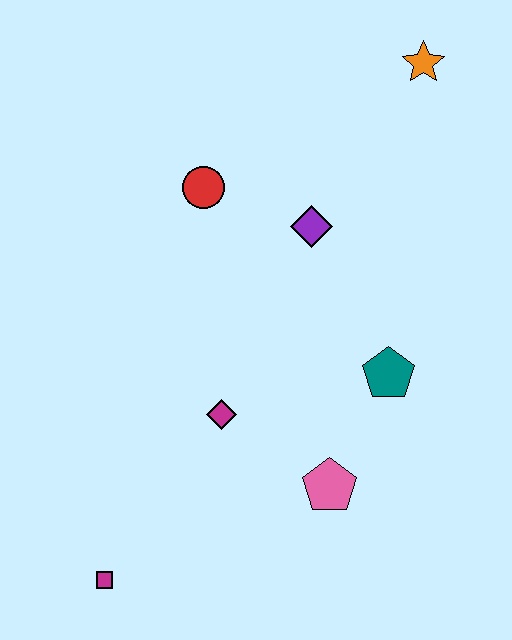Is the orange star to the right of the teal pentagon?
Yes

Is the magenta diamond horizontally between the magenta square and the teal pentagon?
Yes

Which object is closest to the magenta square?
The magenta diamond is closest to the magenta square.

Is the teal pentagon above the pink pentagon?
Yes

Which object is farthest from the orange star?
The magenta square is farthest from the orange star.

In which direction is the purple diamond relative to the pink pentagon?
The purple diamond is above the pink pentagon.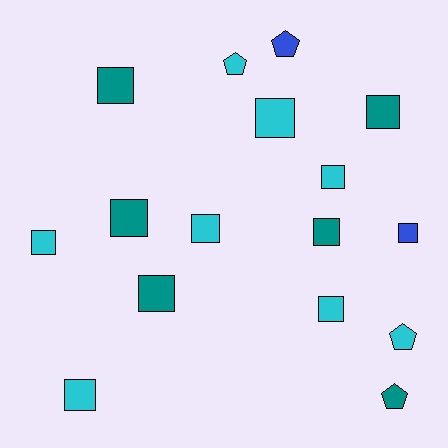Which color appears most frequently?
Cyan, with 8 objects.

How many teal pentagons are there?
There is 1 teal pentagon.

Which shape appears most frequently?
Square, with 12 objects.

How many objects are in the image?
There are 16 objects.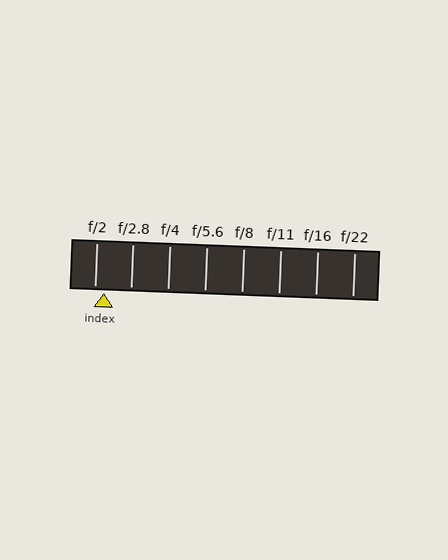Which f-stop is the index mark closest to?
The index mark is closest to f/2.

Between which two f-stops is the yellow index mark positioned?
The index mark is between f/2 and f/2.8.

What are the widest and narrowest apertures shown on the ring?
The widest aperture shown is f/2 and the narrowest is f/22.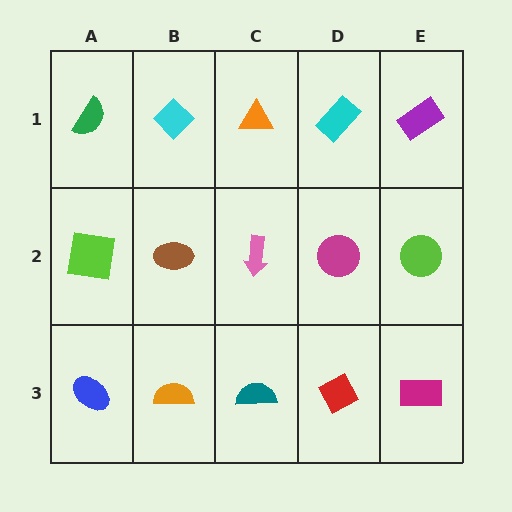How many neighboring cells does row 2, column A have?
3.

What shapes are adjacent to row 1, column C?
A pink arrow (row 2, column C), a cyan diamond (row 1, column B), a cyan rectangle (row 1, column D).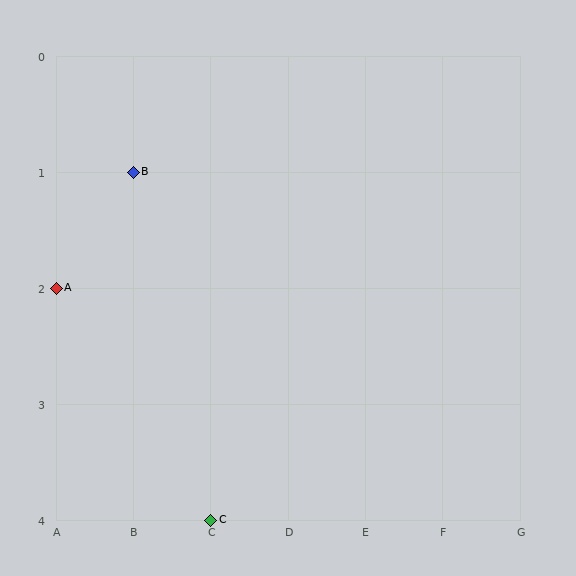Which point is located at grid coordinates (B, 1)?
Point B is at (B, 1).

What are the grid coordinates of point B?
Point B is at grid coordinates (B, 1).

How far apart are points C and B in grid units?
Points C and B are 1 column and 3 rows apart (about 3.2 grid units diagonally).